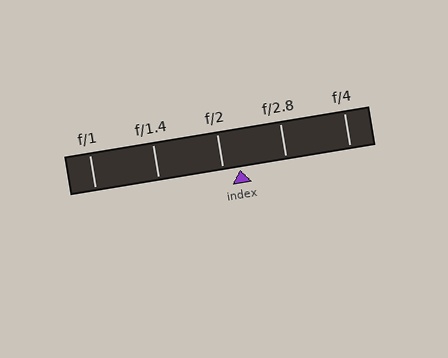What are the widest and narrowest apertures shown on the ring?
The widest aperture shown is f/1 and the narrowest is f/4.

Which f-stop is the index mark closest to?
The index mark is closest to f/2.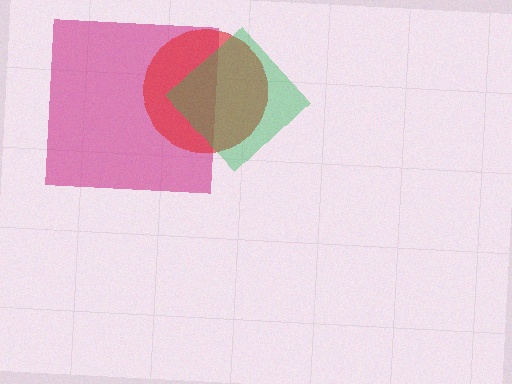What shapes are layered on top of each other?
The layered shapes are: a magenta square, a red circle, a green diamond.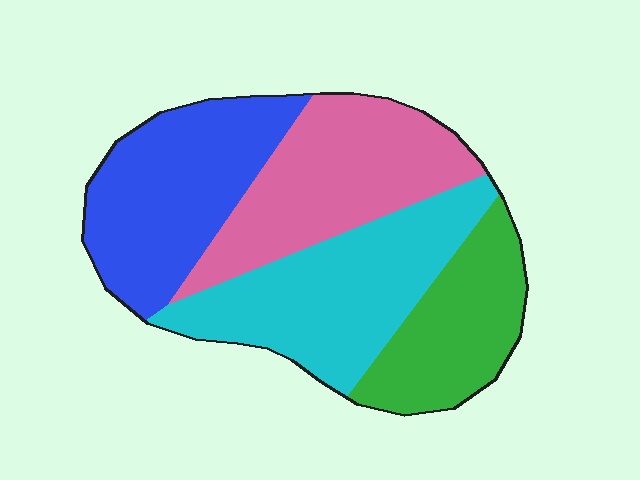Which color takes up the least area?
Green, at roughly 20%.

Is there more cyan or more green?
Cyan.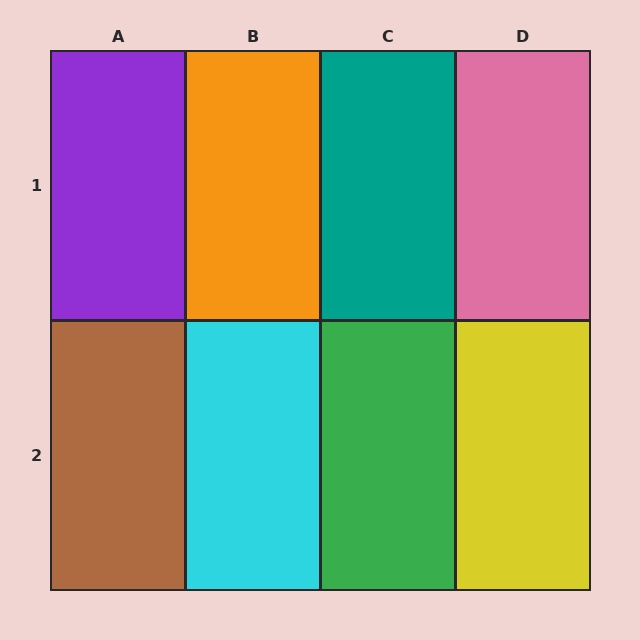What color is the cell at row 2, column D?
Yellow.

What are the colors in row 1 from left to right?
Purple, orange, teal, pink.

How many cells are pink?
1 cell is pink.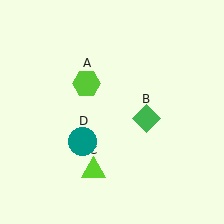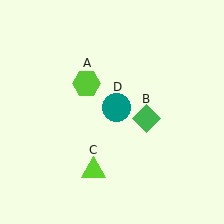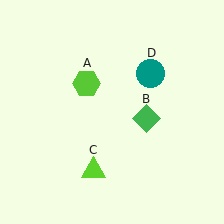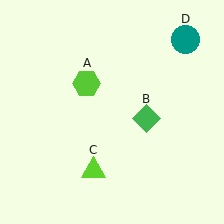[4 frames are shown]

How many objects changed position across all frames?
1 object changed position: teal circle (object D).